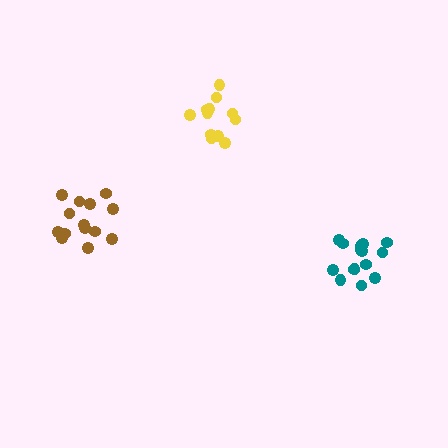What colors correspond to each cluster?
The clusters are colored: teal, yellow, brown.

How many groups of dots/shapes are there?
There are 3 groups.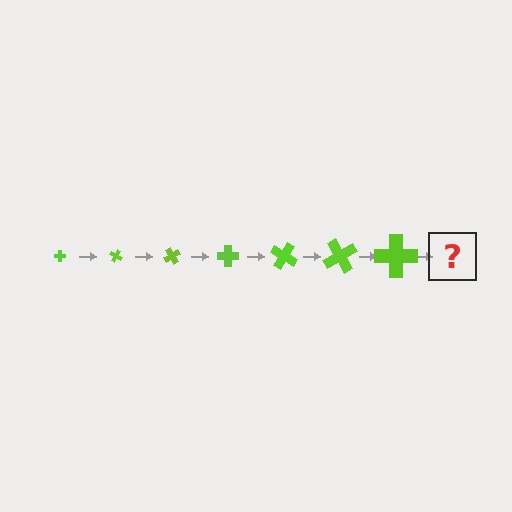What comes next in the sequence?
The next element should be a cross, larger than the previous one and rotated 210 degrees from the start.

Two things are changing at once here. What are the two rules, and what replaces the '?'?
The two rules are that the cross grows larger each step and it rotates 30 degrees each step. The '?' should be a cross, larger than the previous one and rotated 210 degrees from the start.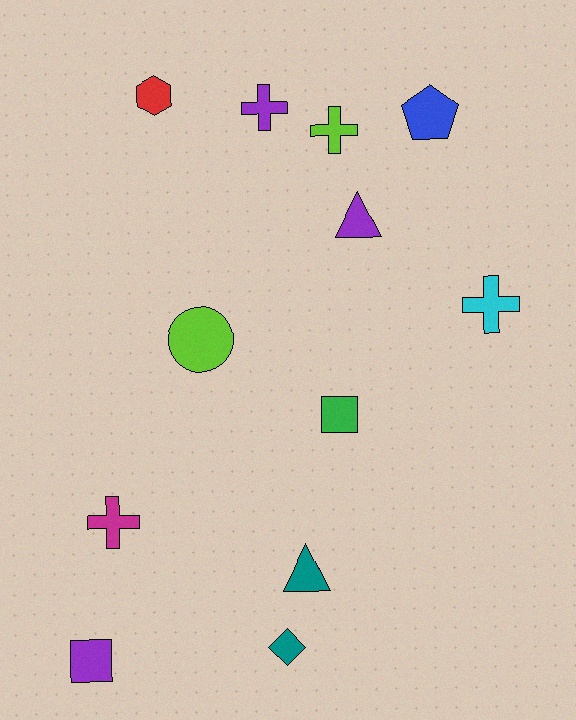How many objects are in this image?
There are 12 objects.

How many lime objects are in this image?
There are 2 lime objects.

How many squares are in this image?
There are 2 squares.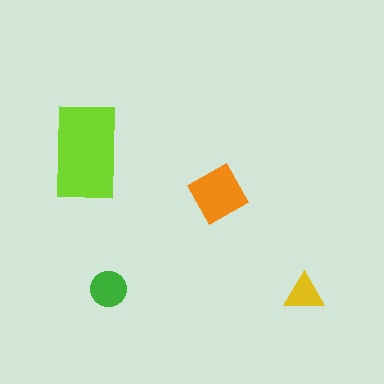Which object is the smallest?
The yellow triangle.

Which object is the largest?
The lime rectangle.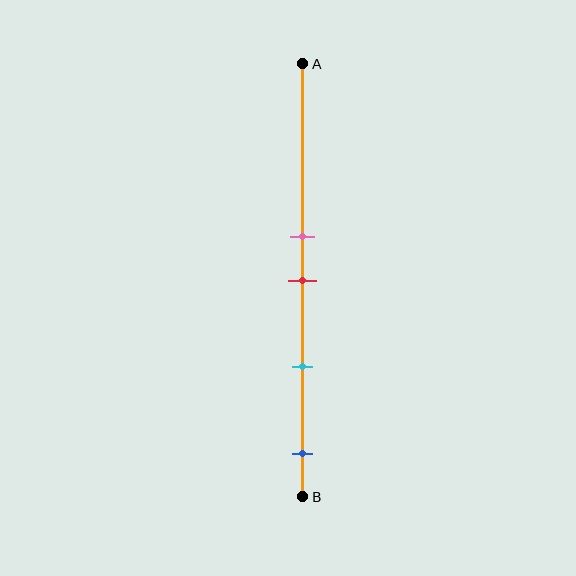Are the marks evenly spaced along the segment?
No, the marks are not evenly spaced.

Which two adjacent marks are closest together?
The pink and red marks are the closest adjacent pair.